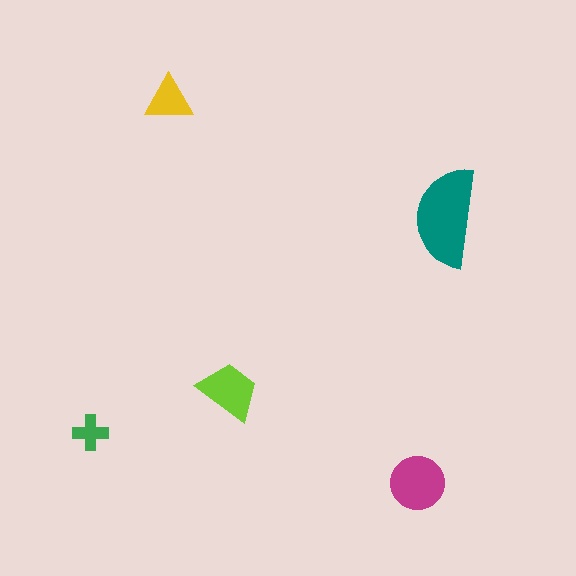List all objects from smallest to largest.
The green cross, the yellow triangle, the lime trapezoid, the magenta circle, the teal semicircle.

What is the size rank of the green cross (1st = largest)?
5th.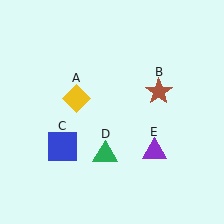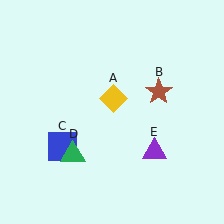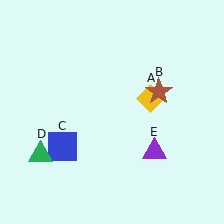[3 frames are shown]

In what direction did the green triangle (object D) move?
The green triangle (object D) moved left.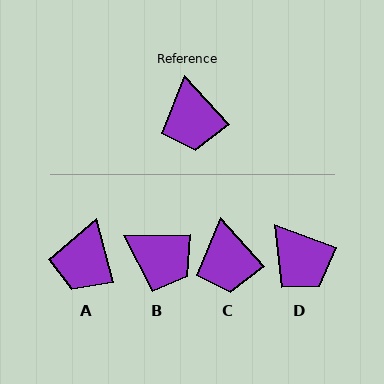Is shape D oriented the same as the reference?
No, it is off by about 28 degrees.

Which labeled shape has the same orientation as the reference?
C.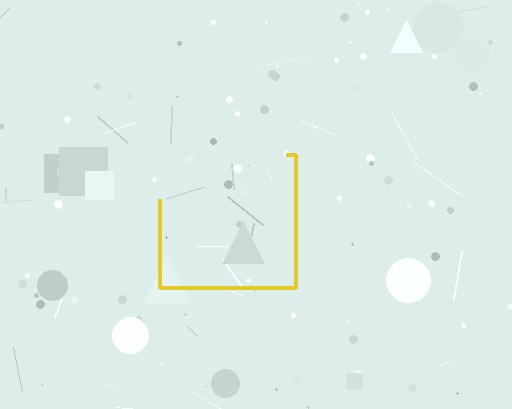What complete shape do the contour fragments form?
The contour fragments form a square.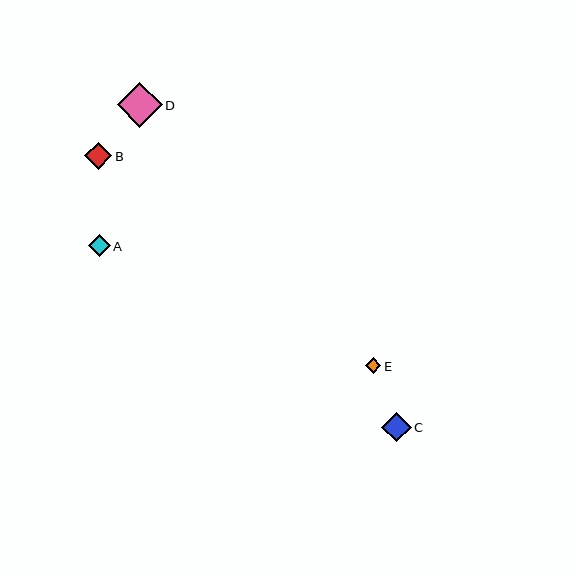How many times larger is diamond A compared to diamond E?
Diamond A is approximately 1.5 times the size of diamond E.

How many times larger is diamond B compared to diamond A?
Diamond B is approximately 1.2 times the size of diamond A.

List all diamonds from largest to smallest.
From largest to smallest: D, C, B, A, E.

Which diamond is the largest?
Diamond D is the largest with a size of approximately 45 pixels.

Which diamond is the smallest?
Diamond E is the smallest with a size of approximately 15 pixels.